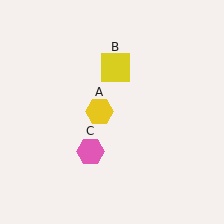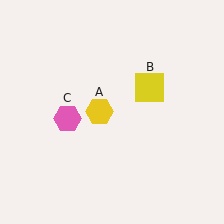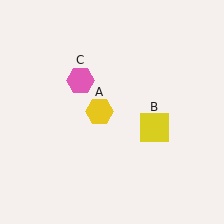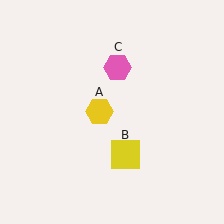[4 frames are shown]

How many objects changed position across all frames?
2 objects changed position: yellow square (object B), pink hexagon (object C).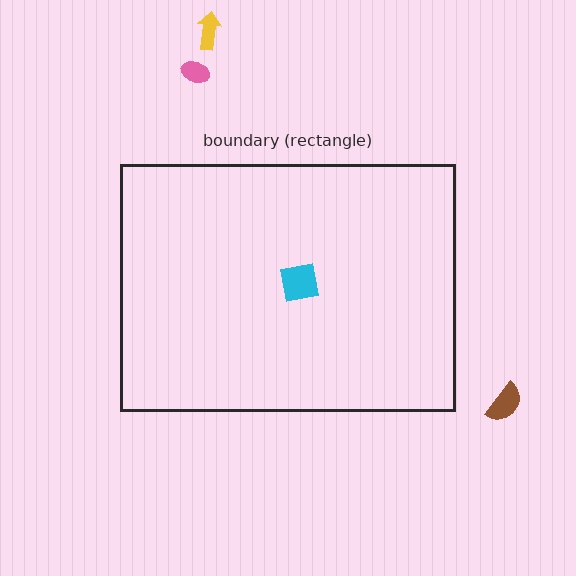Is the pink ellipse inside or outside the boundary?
Outside.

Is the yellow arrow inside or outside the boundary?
Outside.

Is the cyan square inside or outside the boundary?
Inside.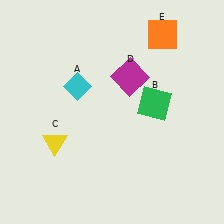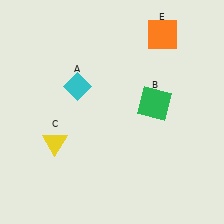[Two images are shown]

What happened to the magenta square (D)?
The magenta square (D) was removed in Image 2. It was in the top-right area of Image 1.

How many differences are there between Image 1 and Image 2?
There is 1 difference between the two images.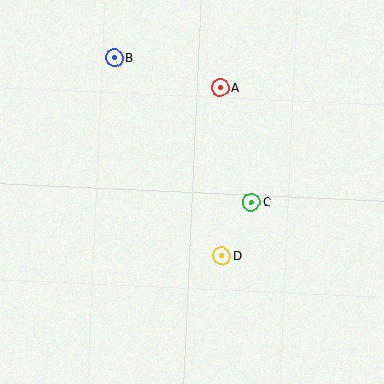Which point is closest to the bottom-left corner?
Point D is closest to the bottom-left corner.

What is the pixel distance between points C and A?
The distance between C and A is 119 pixels.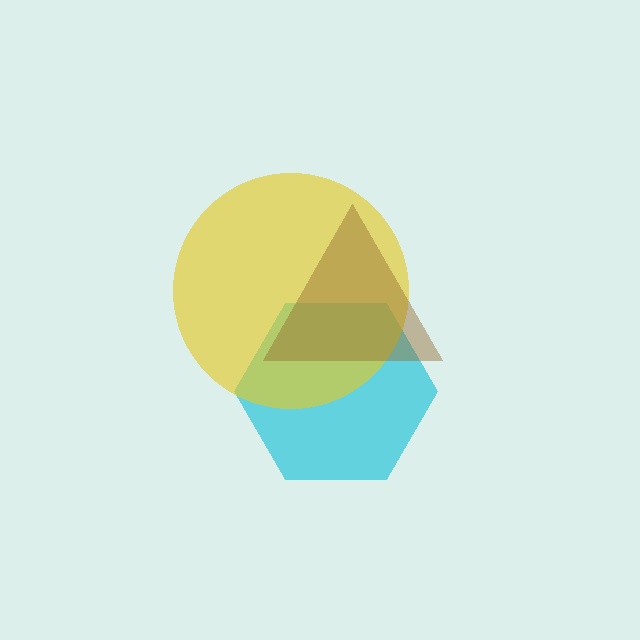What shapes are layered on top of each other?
The layered shapes are: a cyan hexagon, a yellow circle, a brown triangle.